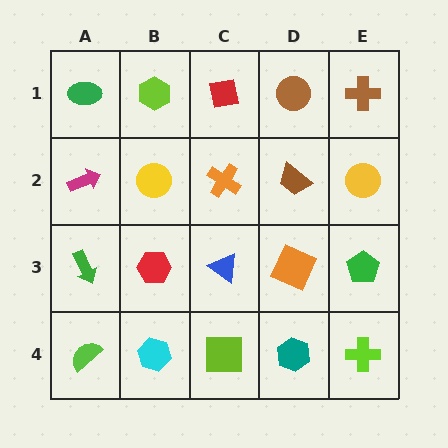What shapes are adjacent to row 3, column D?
A brown trapezoid (row 2, column D), a teal hexagon (row 4, column D), a blue triangle (row 3, column C), a green pentagon (row 3, column E).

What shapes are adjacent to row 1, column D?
A brown trapezoid (row 2, column D), a red square (row 1, column C), a brown cross (row 1, column E).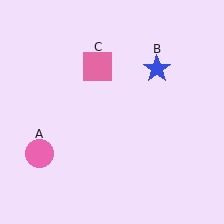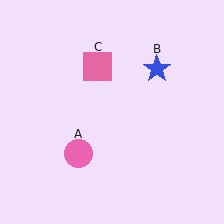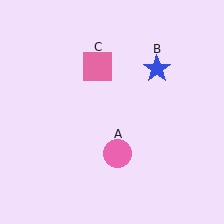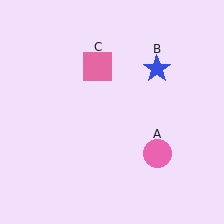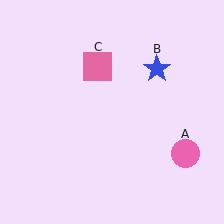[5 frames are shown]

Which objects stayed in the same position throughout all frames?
Blue star (object B) and pink square (object C) remained stationary.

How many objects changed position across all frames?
1 object changed position: pink circle (object A).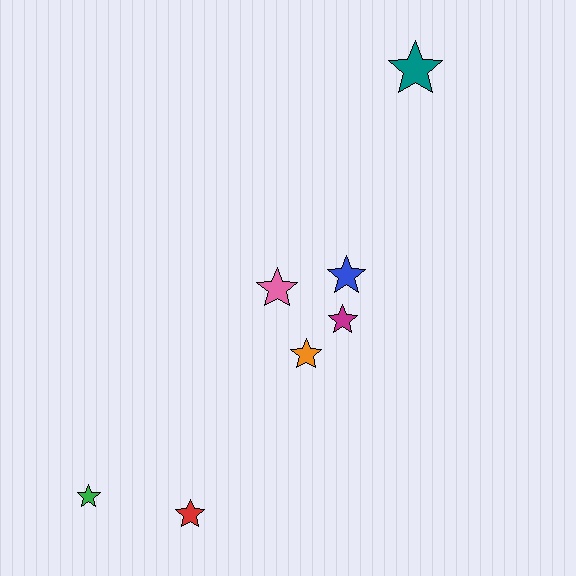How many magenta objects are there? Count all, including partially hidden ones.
There is 1 magenta object.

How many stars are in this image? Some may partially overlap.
There are 7 stars.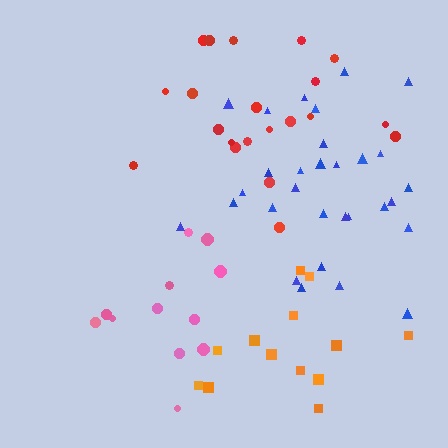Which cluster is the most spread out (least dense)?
Pink.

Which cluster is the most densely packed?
Orange.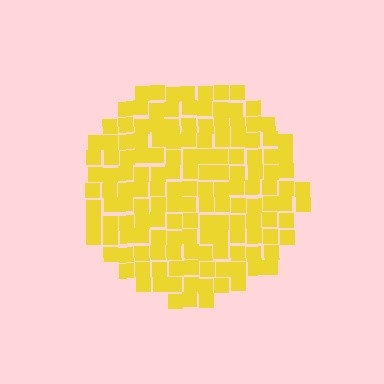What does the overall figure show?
The overall figure shows a circle.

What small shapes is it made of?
It is made of small squares.